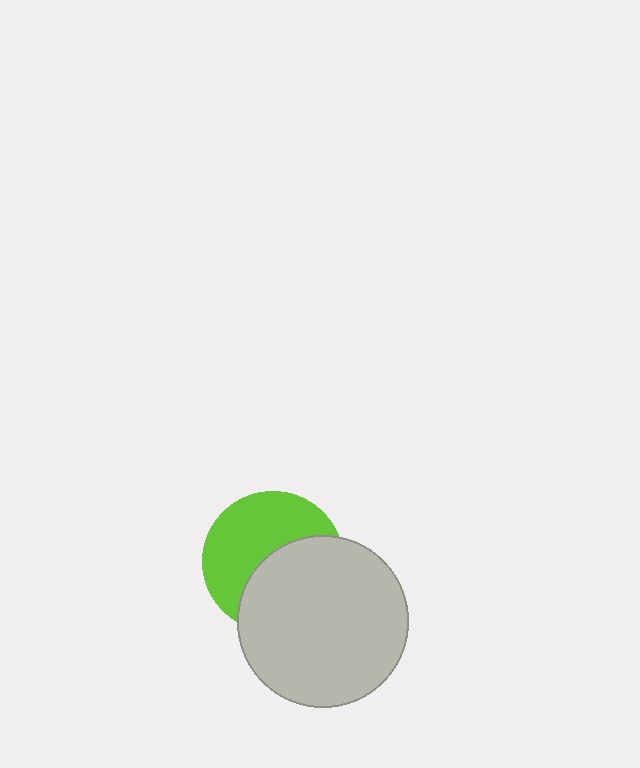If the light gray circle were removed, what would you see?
You would see the complete lime circle.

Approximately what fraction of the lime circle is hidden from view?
Roughly 48% of the lime circle is hidden behind the light gray circle.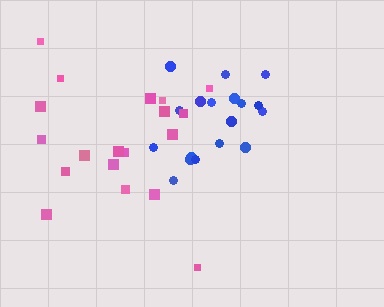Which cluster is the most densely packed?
Blue.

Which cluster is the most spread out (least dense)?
Pink.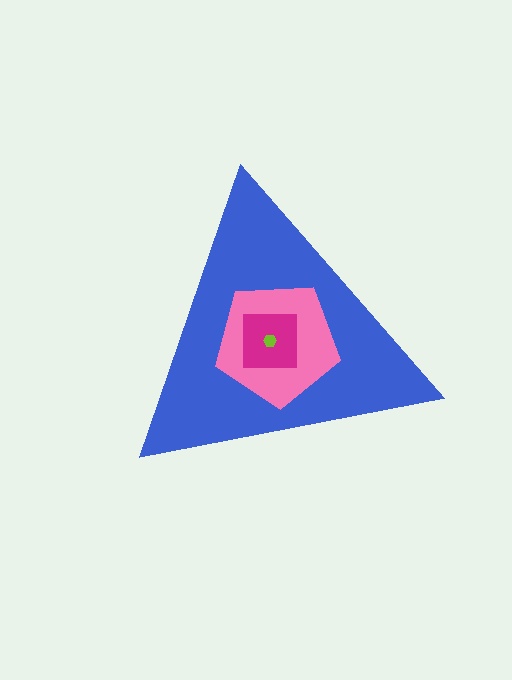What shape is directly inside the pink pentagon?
The magenta square.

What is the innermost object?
The lime hexagon.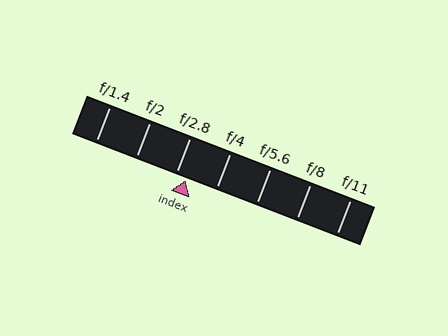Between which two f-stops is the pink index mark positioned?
The index mark is between f/2.8 and f/4.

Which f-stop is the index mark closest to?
The index mark is closest to f/2.8.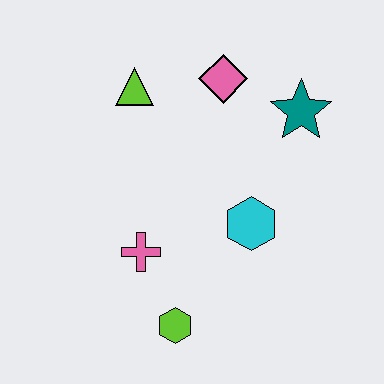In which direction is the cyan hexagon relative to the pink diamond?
The cyan hexagon is below the pink diamond.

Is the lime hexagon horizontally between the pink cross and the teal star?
Yes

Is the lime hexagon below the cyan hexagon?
Yes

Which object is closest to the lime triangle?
The pink diamond is closest to the lime triangle.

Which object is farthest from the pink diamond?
The lime hexagon is farthest from the pink diamond.